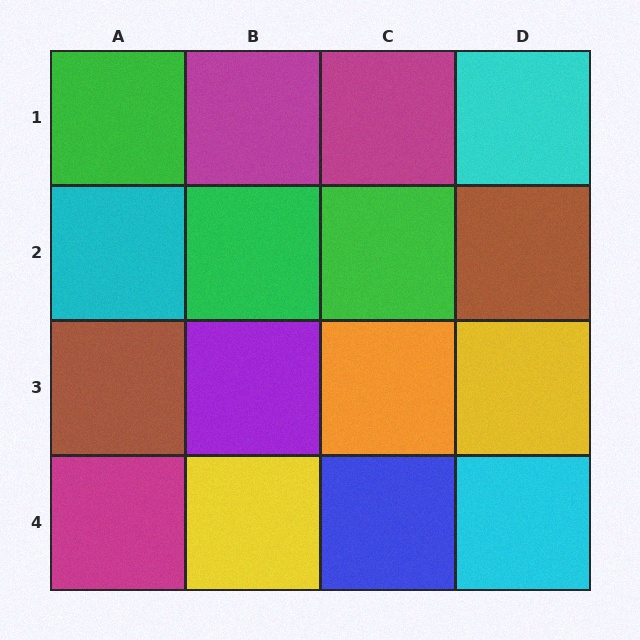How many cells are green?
3 cells are green.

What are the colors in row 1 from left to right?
Green, magenta, magenta, cyan.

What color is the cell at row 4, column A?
Magenta.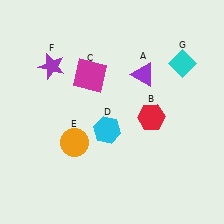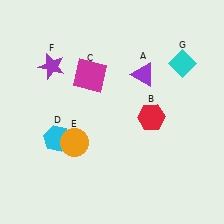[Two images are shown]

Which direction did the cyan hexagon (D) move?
The cyan hexagon (D) moved left.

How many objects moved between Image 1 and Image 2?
1 object moved between the two images.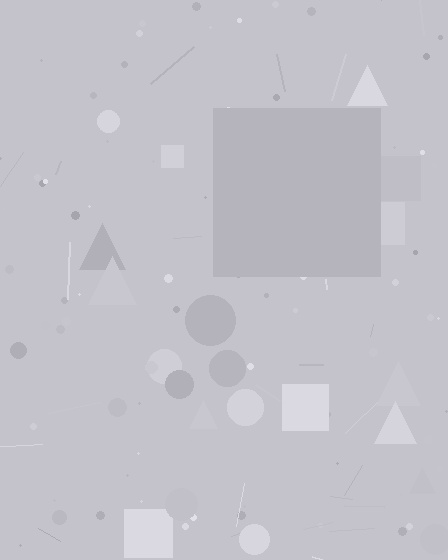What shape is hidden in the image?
A square is hidden in the image.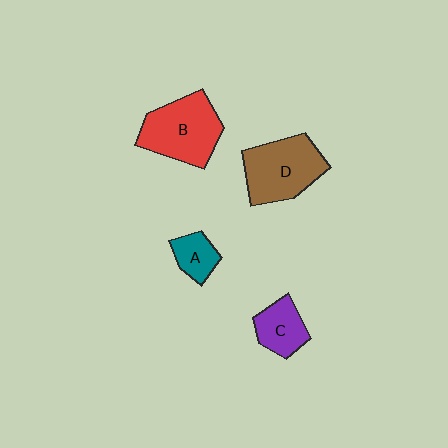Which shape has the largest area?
Shape B (red).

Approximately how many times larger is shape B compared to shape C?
Approximately 1.9 times.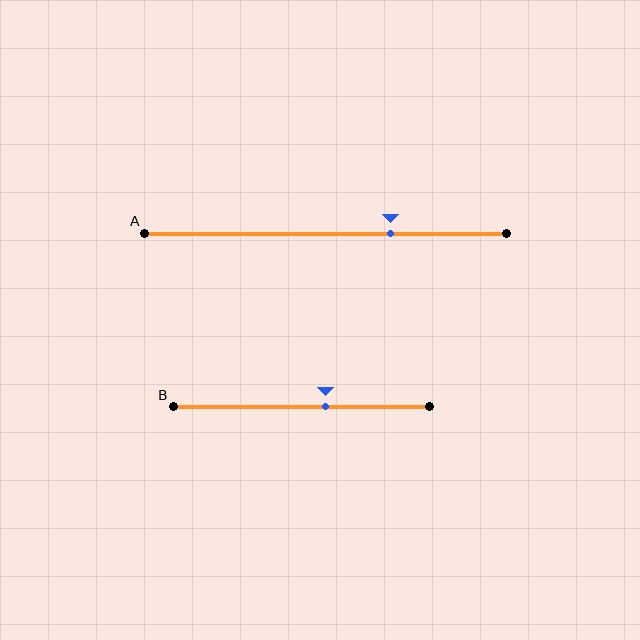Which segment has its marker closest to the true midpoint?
Segment B has its marker closest to the true midpoint.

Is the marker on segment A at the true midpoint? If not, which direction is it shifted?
No, the marker on segment A is shifted to the right by about 18% of the segment length.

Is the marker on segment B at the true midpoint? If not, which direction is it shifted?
No, the marker on segment B is shifted to the right by about 9% of the segment length.